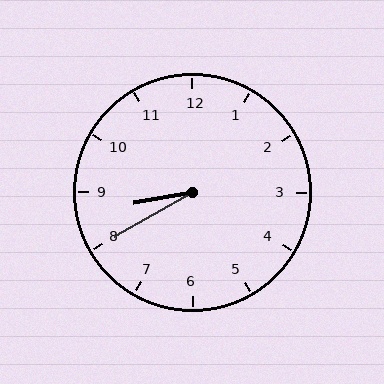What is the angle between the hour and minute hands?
Approximately 20 degrees.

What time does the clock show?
8:40.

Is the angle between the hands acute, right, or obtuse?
It is acute.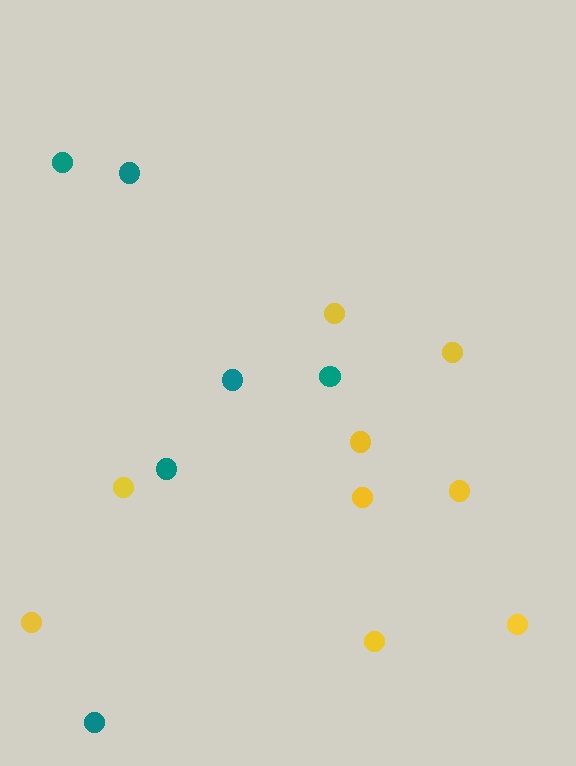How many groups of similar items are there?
There are 2 groups: one group of yellow circles (9) and one group of teal circles (6).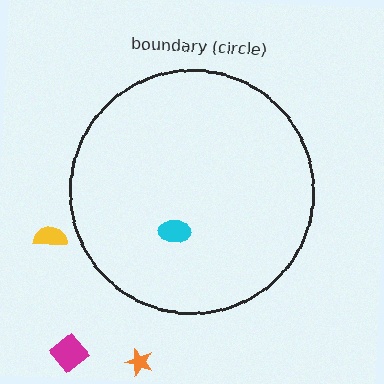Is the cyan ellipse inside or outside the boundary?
Inside.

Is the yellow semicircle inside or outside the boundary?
Outside.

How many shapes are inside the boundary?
1 inside, 3 outside.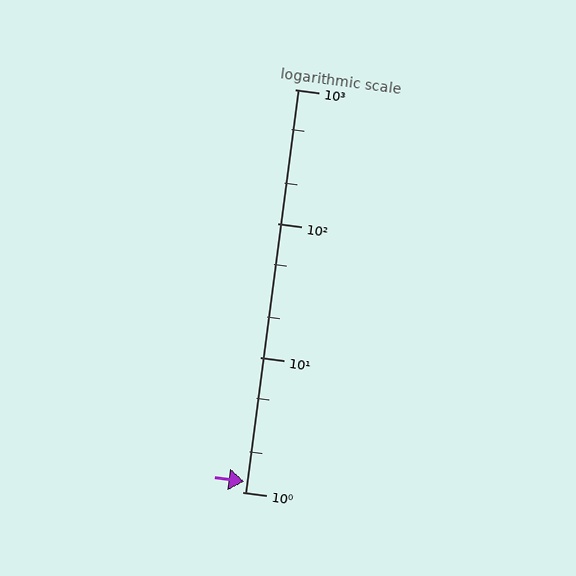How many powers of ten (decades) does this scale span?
The scale spans 3 decades, from 1 to 1000.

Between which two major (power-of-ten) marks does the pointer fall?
The pointer is between 1 and 10.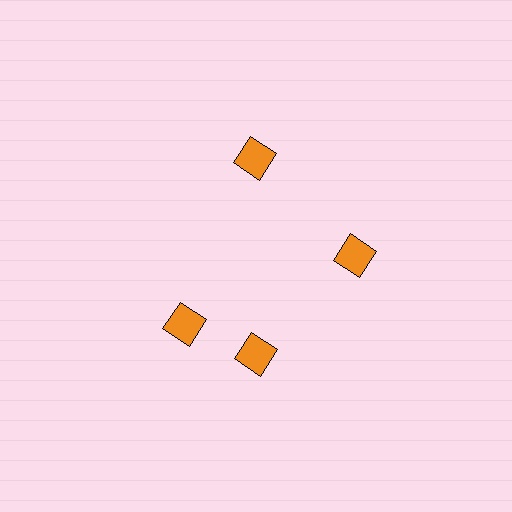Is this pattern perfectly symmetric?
No. The 4 orange diamonds are arranged in a ring, but one element near the 9 o'clock position is rotated out of alignment along the ring, breaking the 4-fold rotational symmetry.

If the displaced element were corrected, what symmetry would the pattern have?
It would have 4-fold rotational symmetry — the pattern would map onto itself every 90 degrees.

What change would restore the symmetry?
The symmetry would be restored by rotating it back into even spacing with its neighbors so that all 4 diamonds sit at equal angles and equal distance from the center.